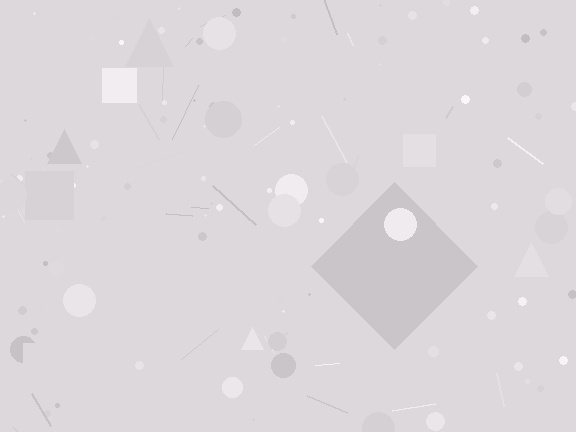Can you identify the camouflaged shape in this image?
The camouflaged shape is a diamond.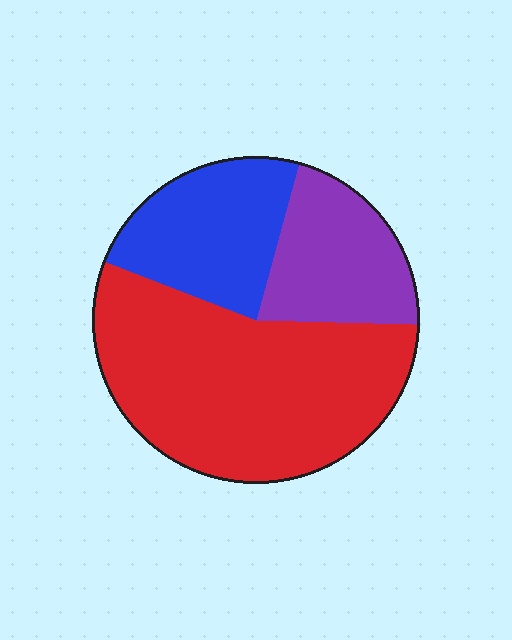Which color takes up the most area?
Red, at roughly 55%.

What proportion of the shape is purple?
Purple covers roughly 20% of the shape.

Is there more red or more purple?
Red.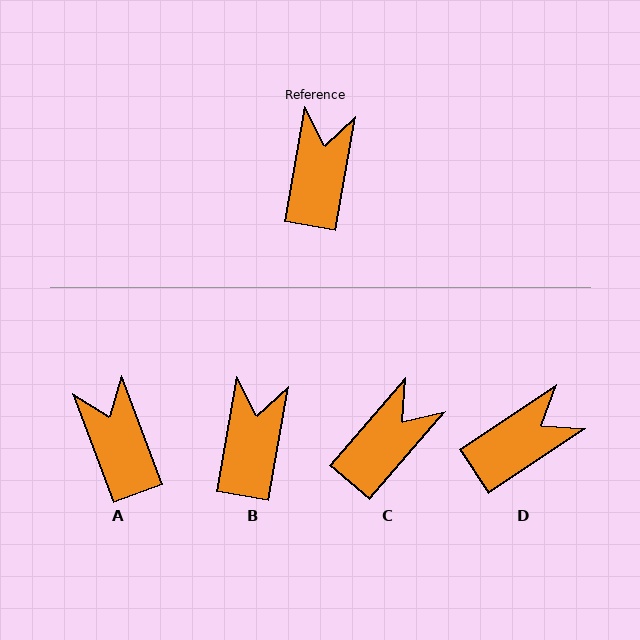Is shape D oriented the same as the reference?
No, it is off by about 46 degrees.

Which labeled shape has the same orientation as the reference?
B.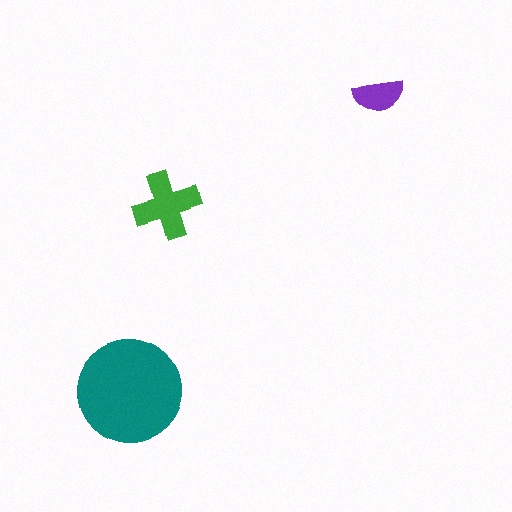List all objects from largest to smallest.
The teal circle, the green cross, the purple semicircle.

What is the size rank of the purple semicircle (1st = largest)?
3rd.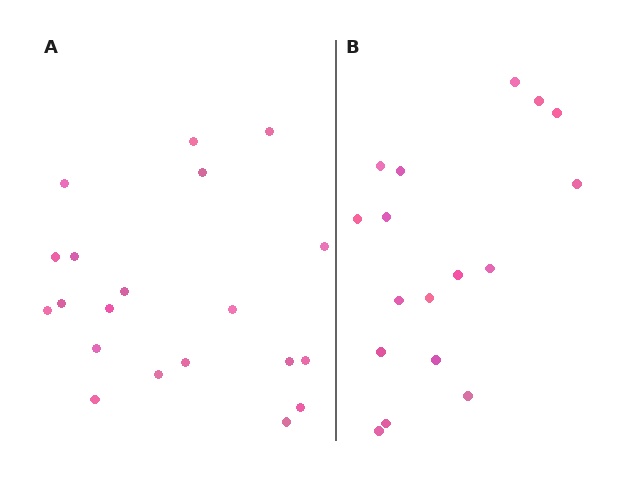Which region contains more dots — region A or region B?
Region A (the left region) has more dots.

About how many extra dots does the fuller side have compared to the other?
Region A has just a few more — roughly 2 or 3 more dots than region B.